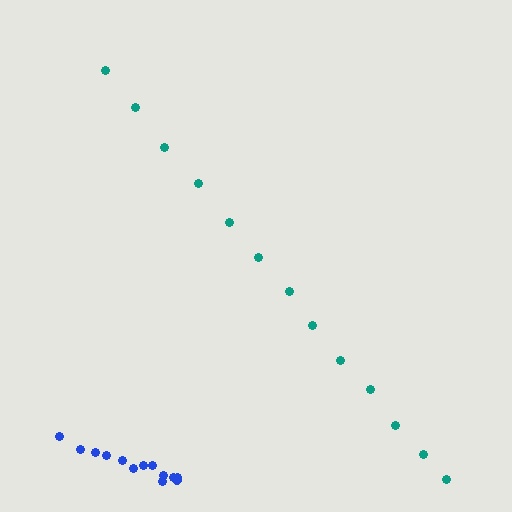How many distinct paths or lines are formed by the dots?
There are 2 distinct paths.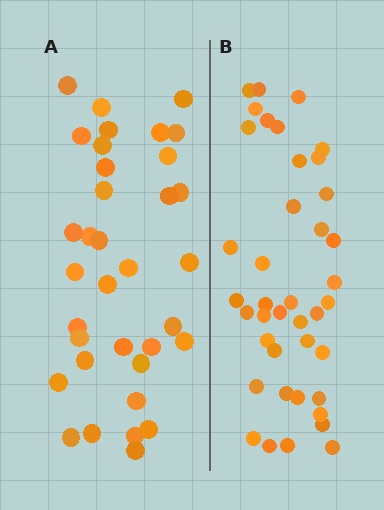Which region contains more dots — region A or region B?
Region B (the right region) has more dots.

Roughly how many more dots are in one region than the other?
Region B has about 5 more dots than region A.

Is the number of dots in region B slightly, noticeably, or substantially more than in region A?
Region B has only slightly more — the two regions are fairly close. The ratio is roughly 1.1 to 1.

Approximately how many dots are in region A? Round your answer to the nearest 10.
About 40 dots. (The exact count is 35, which rounds to 40.)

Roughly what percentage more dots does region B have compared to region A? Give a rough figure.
About 15% more.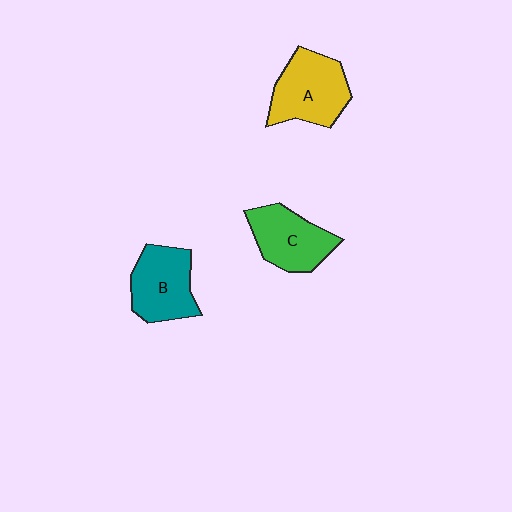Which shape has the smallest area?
Shape C (green).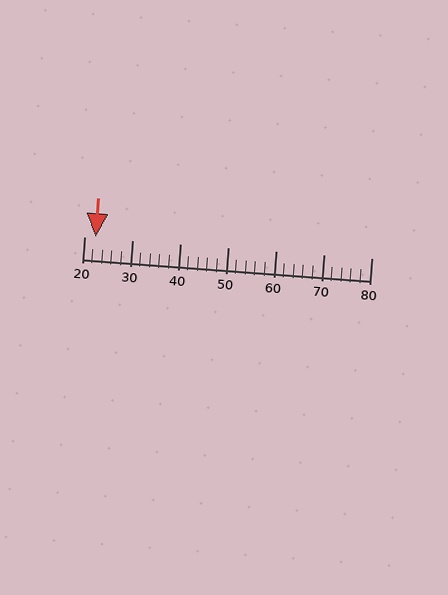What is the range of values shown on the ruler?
The ruler shows values from 20 to 80.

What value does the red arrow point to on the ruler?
The red arrow points to approximately 22.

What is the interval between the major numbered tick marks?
The major tick marks are spaced 10 units apart.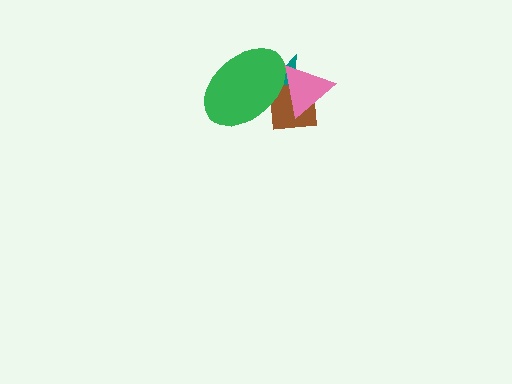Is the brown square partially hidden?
Yes, it is partially covered by another shape.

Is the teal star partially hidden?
Yes, it is partially covered by another shape.